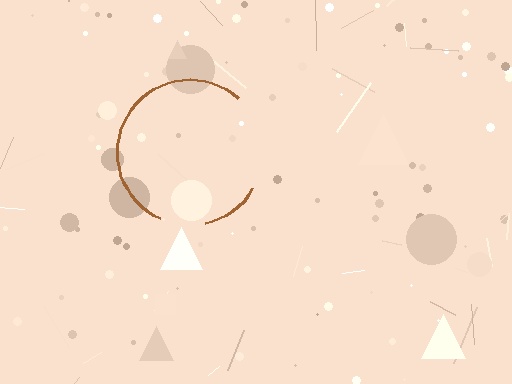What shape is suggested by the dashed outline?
The dashed outline suggests a circle.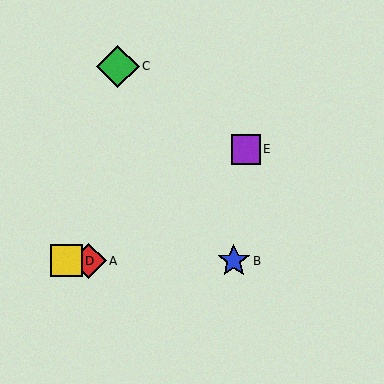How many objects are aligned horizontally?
3 objects (A, B, D) are aligned horizontally.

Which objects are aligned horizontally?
Objects A, B, D are aligned horizontally.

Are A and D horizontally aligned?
Yes, both are at y≈261.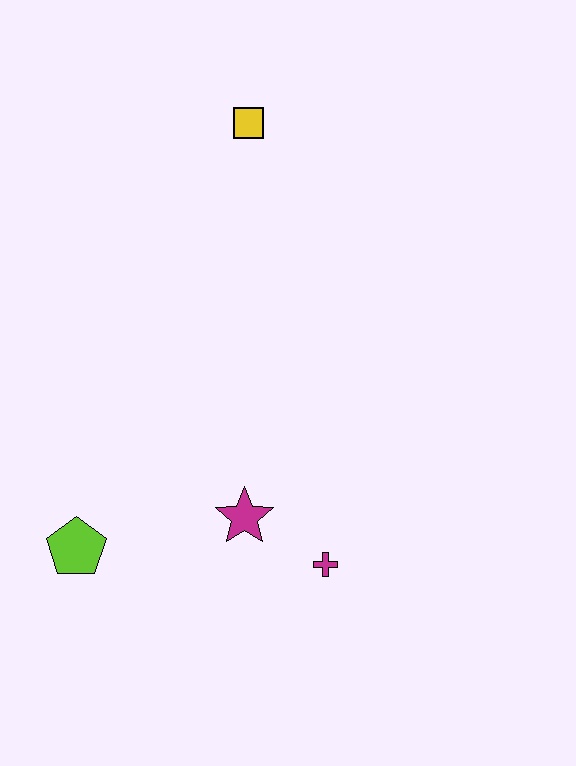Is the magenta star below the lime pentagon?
No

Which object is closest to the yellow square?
The magenta star is closest to the yellow square.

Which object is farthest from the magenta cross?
The yellow square is farthest from the magenta cross.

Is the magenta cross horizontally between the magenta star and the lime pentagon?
No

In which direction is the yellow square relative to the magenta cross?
The yellow square is above the magenta cross.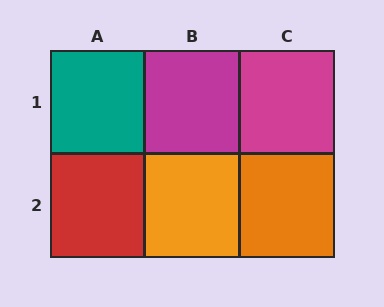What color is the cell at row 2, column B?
Orange.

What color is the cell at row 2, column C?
Orange.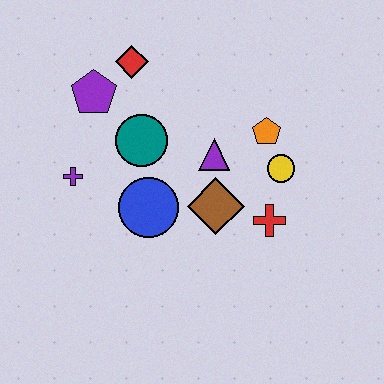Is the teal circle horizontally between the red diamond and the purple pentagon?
No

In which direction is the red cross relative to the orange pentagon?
The red cross is below the orange pentagon.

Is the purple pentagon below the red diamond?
Yes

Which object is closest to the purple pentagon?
The red diamond is closest to the purple pentagon.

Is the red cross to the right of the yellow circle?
No